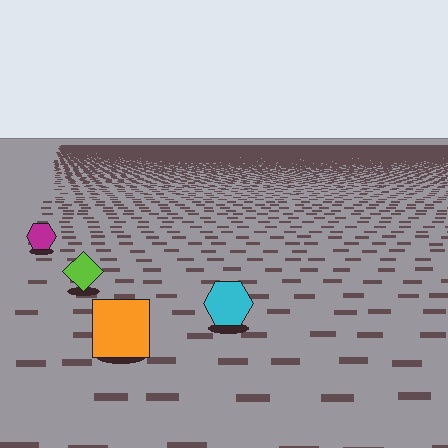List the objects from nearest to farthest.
From nearest to farthest: the orange square, the cyan hexagon, the lime diamond, the magenta hexagon.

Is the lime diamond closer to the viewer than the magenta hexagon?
Yes. The lime diamond is closer — you can tell from the texture gradient: the ground texture is coarser near it.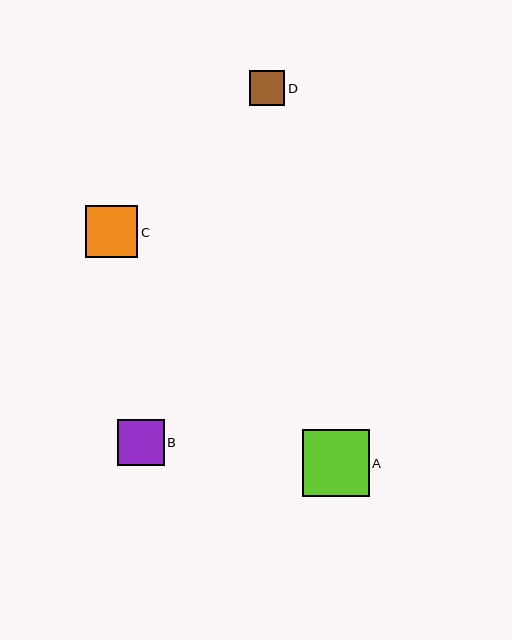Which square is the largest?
Square A is the largest with a size of approximately 67 pixels.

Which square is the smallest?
Square D is the smallest with a size of approximately 35 pixels.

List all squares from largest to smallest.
From largest to smallest: A, C, B, D.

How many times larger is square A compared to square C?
Square A is approximately 1.3 times the size of square C.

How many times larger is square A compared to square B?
Square A is approximately 1.4 times the size of square B.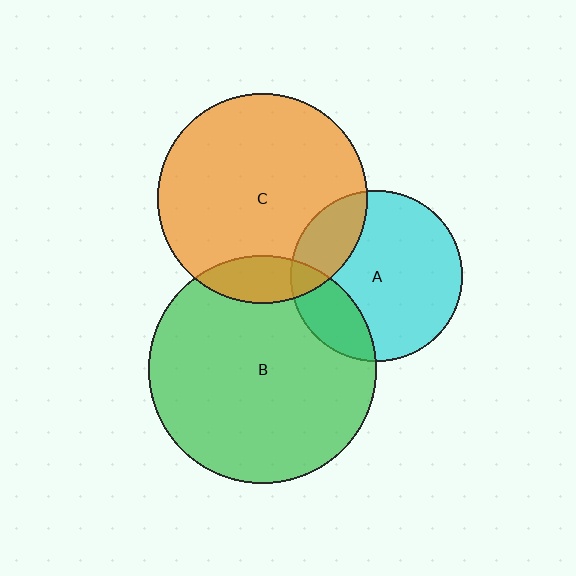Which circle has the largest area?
Circle B (green).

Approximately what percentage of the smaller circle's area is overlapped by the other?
Approximately 20%.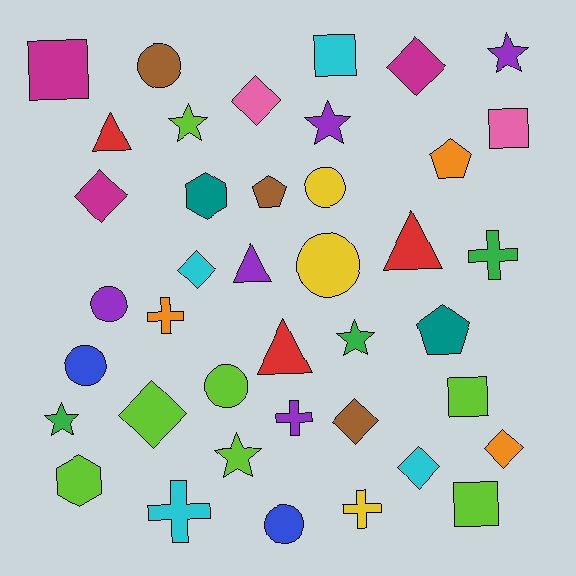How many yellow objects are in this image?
There are 3 yellow objects.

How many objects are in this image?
There are 40 objects.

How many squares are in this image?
There are 5 squares.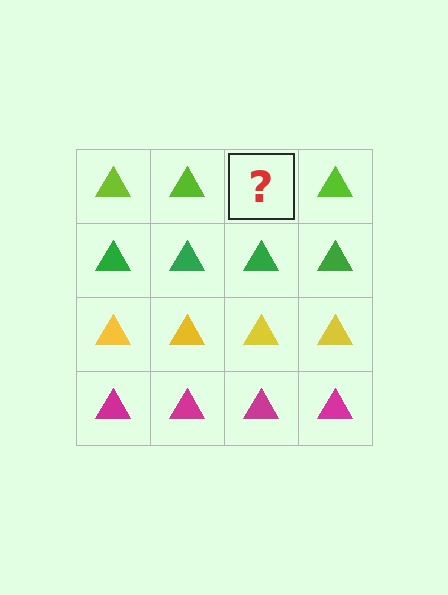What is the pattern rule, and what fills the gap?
The rule is that each row has a consistent color. The gap should be filled with a lime triangle.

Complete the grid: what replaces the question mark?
The question mark should be replaced with a lime triangle.